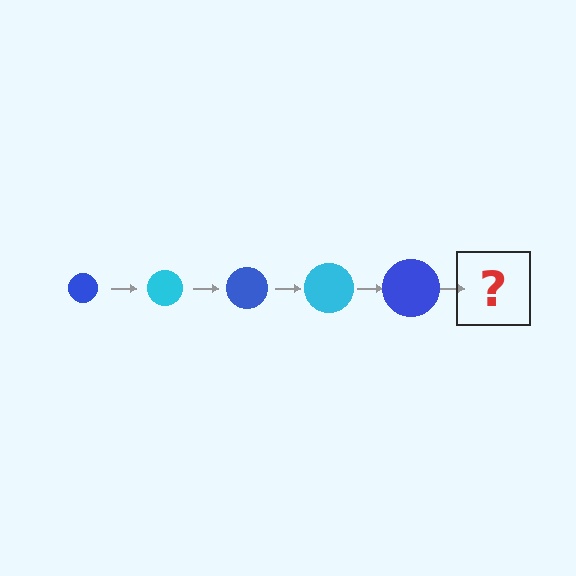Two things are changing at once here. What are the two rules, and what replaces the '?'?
The two rules are that the circle grows larger each step and the color cycles through blue and cyan. The '?' should be a cyan circle, larger than the previous one.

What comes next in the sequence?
The next element should be a cyan circle, larger than the previous one.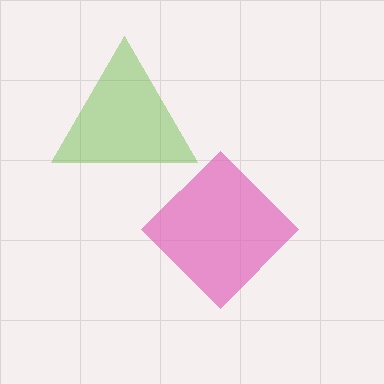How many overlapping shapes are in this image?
There are 2 overlapping shapes in the image.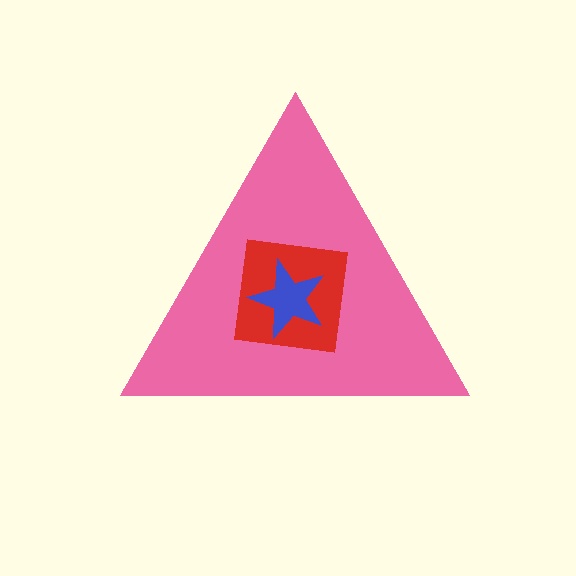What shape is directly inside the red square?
The blue star.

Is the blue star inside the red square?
Yes.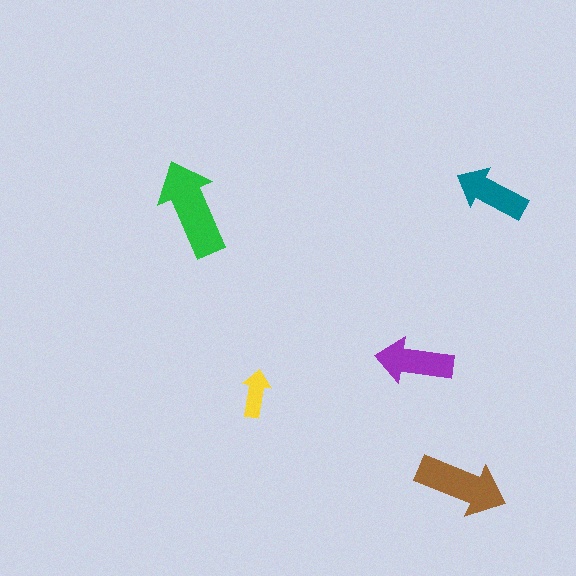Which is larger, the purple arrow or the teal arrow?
The purple one.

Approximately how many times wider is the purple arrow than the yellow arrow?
About 1.5 times wider.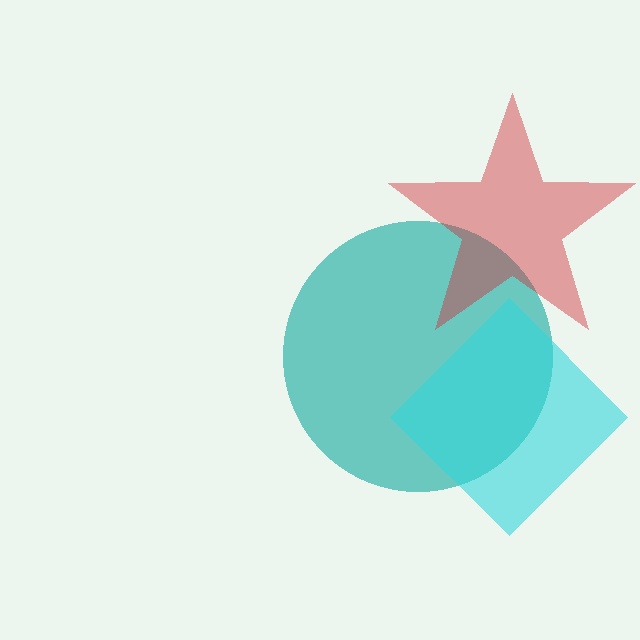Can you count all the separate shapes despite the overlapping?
Yes, there are 3 separate shapes.